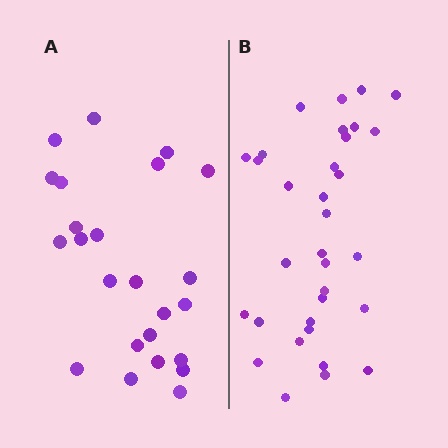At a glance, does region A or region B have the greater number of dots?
Region B (the right region) has more dots.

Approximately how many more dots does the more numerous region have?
Region B has roughly 8 or so more dots than region A.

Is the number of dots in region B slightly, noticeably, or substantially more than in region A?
Region B has noticeably more, but not dramatically so. The ratio is roughly 1.4 to 1.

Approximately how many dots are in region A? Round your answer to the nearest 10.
About 20 dots. (The exact count is 24, which rounds to 20.)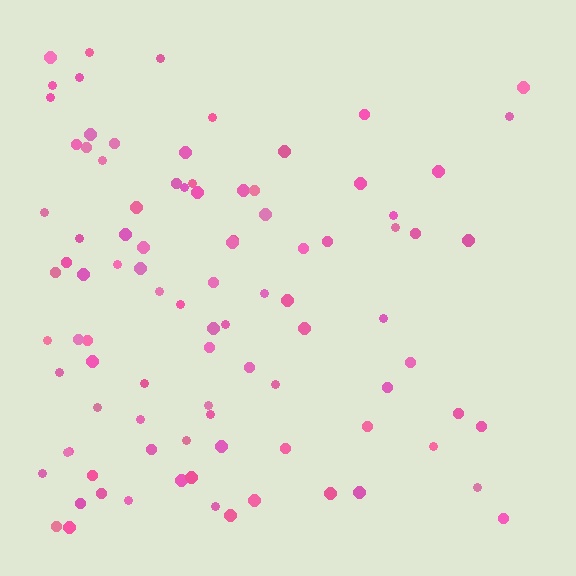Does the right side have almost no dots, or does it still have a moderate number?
Still a moderate number, just noticeably fewer than the left.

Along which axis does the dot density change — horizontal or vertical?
Horizontal.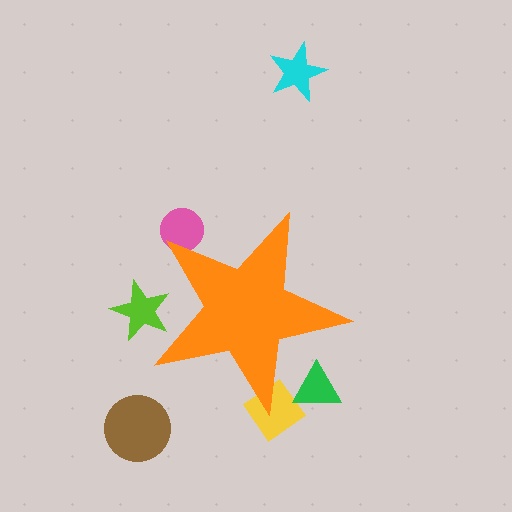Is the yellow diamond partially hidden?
Yes, the yellow diamond is partially hidden behind the orange star.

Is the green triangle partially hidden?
Yes, the green triangle is partially hidden behind the orange star.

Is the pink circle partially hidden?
Yes, the pink circle is partially hidden behind the orange star.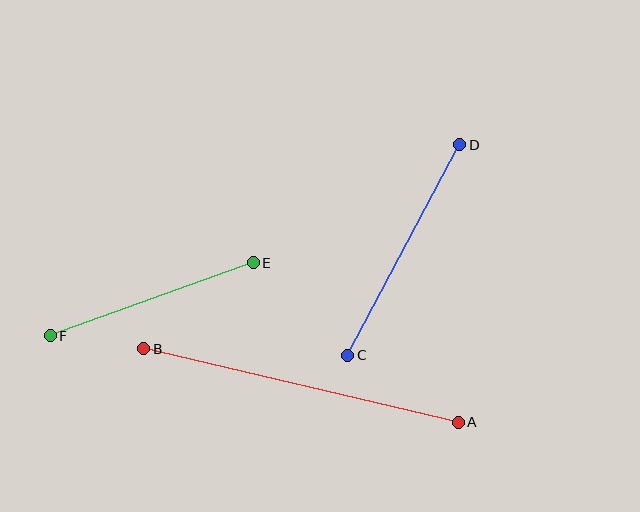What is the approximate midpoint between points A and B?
The midpoint is at approximately (301, 386) pixels.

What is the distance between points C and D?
The distance is approximately 238 pixels.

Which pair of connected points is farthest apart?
Points A and B are farthest apart.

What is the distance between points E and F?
The distance is approximately 216 pixels.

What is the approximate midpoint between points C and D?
The midpoint is at approximately (404, 250) pixels.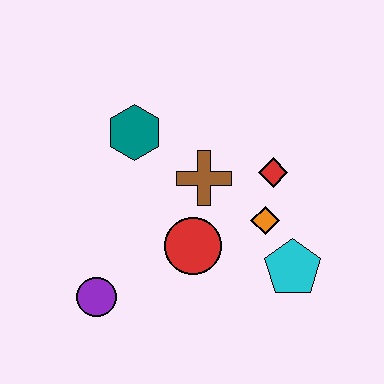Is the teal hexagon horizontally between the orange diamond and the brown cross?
No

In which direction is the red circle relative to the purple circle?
The red circle is to the right of the purple circle.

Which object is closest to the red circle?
The brown cross is closest to the red circle.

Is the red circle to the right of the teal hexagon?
Yes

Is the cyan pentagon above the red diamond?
No